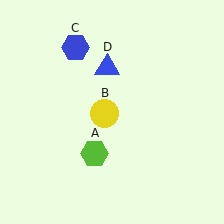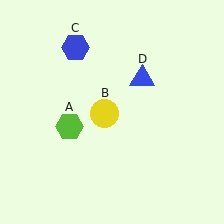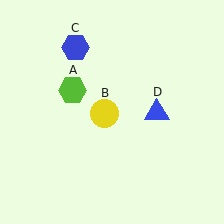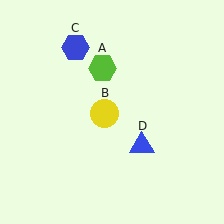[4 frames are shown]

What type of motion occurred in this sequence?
The lime hexagon (object A), blue triangle (object D) rotated clockwise around the center of the scene.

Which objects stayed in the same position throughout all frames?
Yellow circle (object B) and blue hexagon (object C) remained stationary.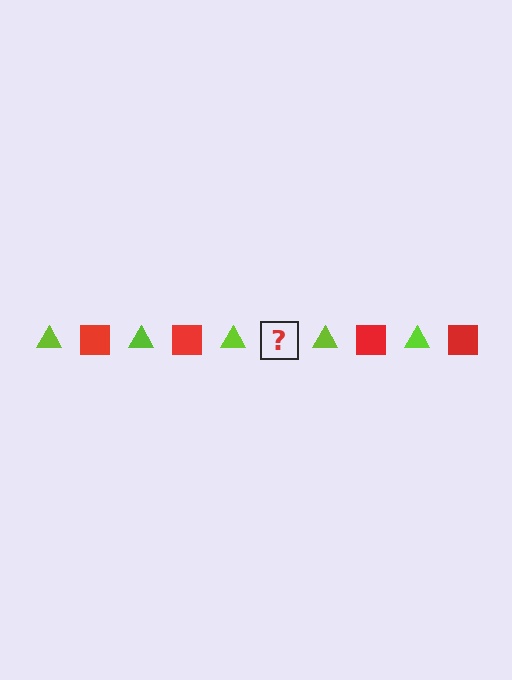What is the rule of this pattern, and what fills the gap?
The rule is that the pattern alternates between lime triangle and red square. The gap should be filled with a red square.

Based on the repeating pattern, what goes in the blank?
The blank should be a red square.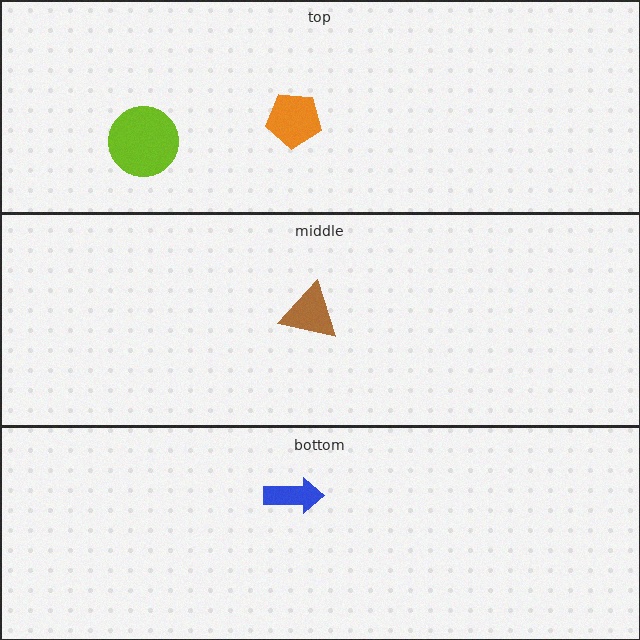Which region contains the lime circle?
The top region.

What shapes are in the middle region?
The brown triangle.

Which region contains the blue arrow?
The bottom region.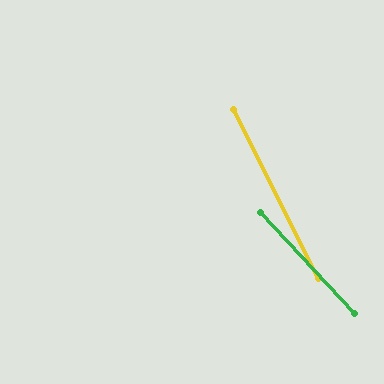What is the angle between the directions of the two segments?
Approximately 16 degrees.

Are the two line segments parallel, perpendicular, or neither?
Neither parallel nor perpendicular — they differ by about 16°.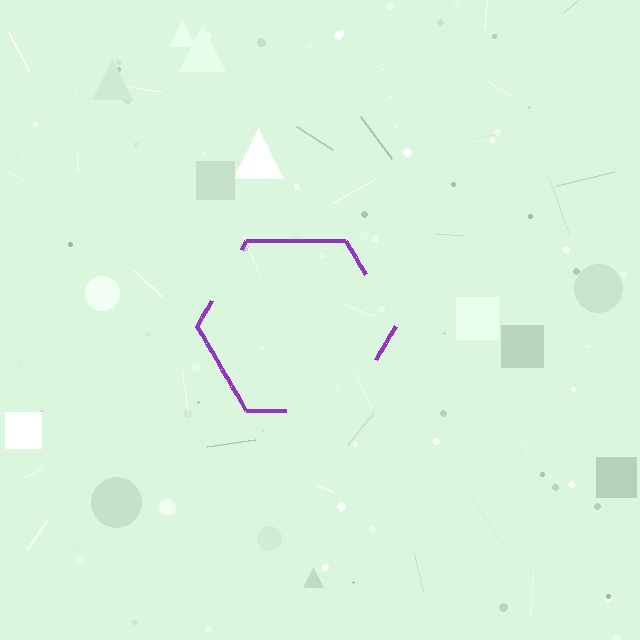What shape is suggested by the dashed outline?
The dashed outline suggests a hexagon.